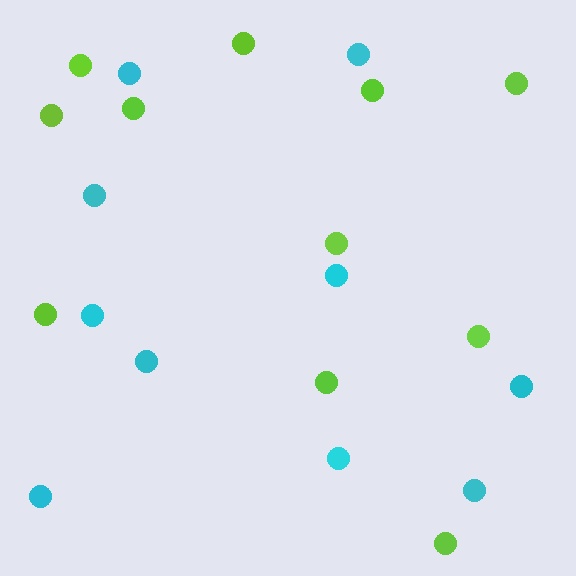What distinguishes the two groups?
There are 2 groups: one group of cyan circles (10) and one group of lime circles (11).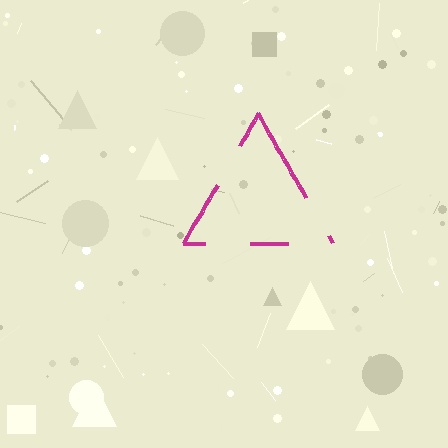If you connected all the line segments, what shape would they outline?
They would outline a triangle.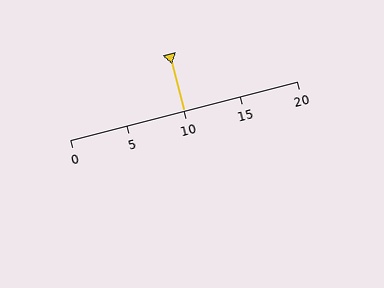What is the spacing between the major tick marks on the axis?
The major ticks are spaced 5 apart.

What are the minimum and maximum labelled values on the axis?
The axis runs from 0 to 20.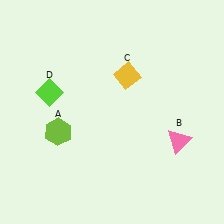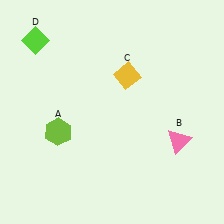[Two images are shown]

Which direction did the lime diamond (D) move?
The lime diamond (D) moved up.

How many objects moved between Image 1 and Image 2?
1 object moved between the two images.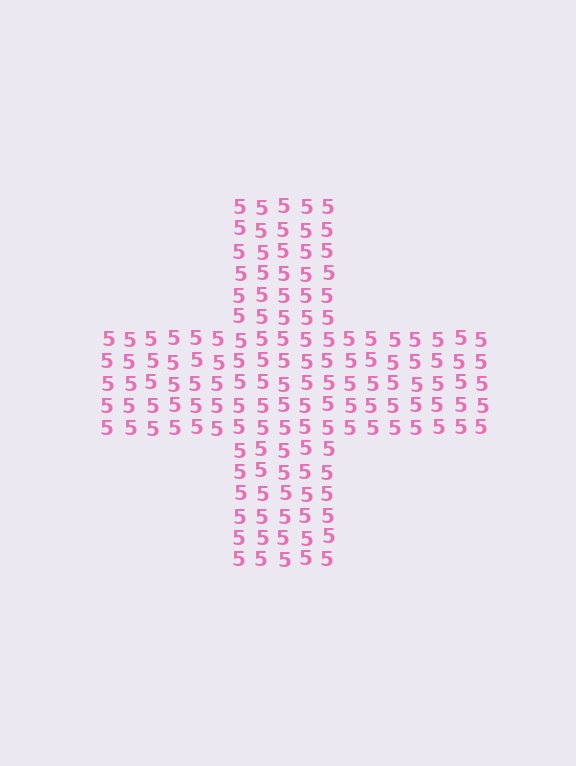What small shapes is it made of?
It is made of small digit 5's.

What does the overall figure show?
The overall figure shows a cross.